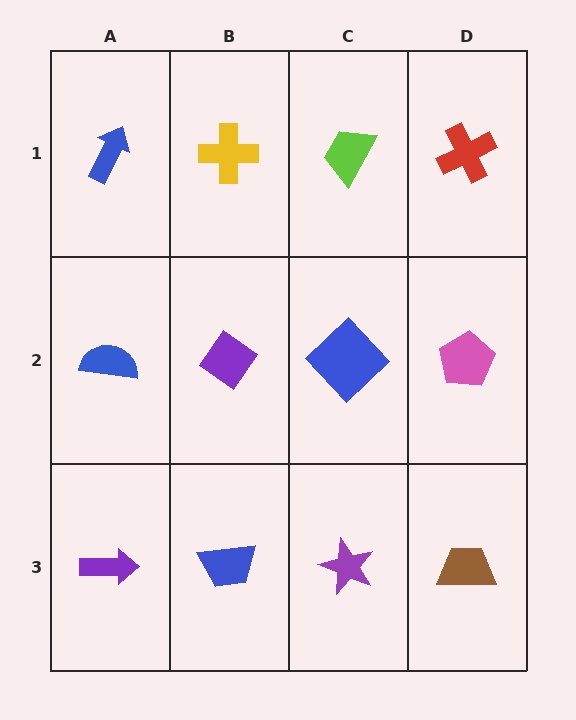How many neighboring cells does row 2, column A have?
3.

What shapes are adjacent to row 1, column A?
A blue semicircle (row 2, column A), a yellow cross (row 1, column B).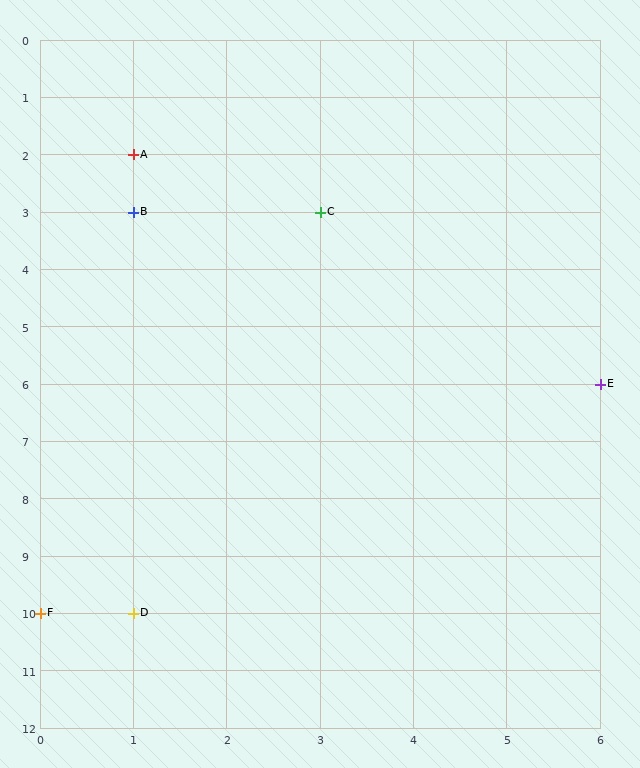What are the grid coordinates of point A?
Point A is at grid coordinates (1, 2).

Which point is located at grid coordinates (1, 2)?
Point A is at (1, 2).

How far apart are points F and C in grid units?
Points F and C are 3 columns and 7 rows apart (about 7.6 grid units diagonally).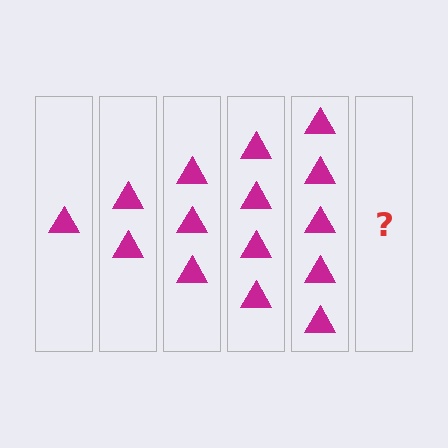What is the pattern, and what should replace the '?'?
The pattern is that each step adds one more triangle. The '?' should be 6 triangles.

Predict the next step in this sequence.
The next step is 6 triangles.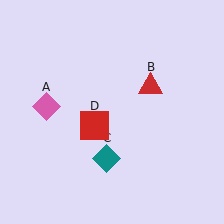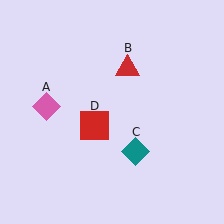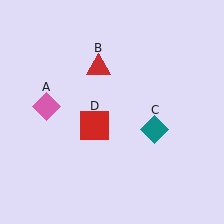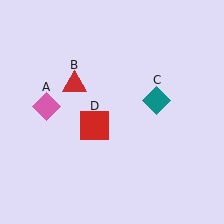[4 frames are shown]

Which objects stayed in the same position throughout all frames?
Pink diamond (object A) and red square (object D) remained stationary.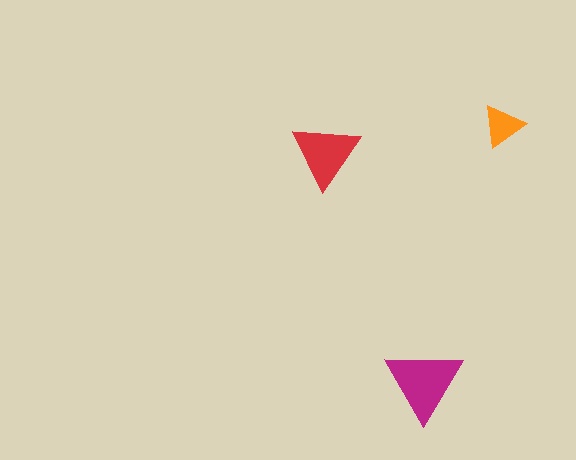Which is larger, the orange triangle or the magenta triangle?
The magenta one.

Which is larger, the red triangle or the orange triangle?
The red one.